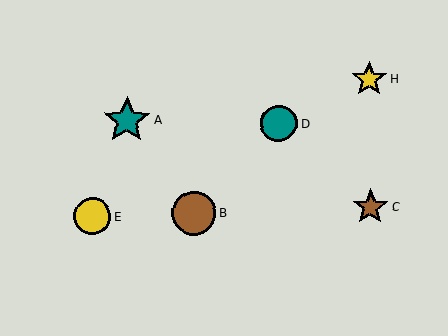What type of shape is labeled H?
Shape H is a yellow star.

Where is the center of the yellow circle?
The center of the yellow circle is at (92, 216).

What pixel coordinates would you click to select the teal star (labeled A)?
Click at (127, 120) to select the teal star A.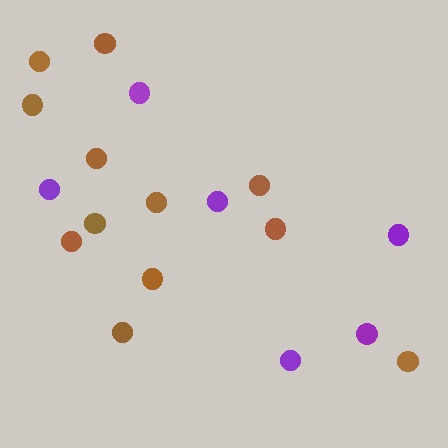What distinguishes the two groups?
There are 2 groups: one group of brown circles (12) and one group of purple circles (6).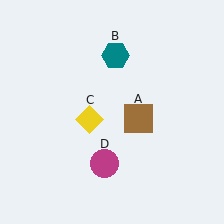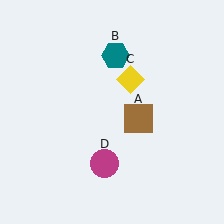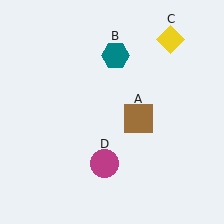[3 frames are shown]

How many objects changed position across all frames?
1 object changed position: yellow diamond (object C).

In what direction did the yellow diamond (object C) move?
The yellow diamond (object C) moved up and to the right.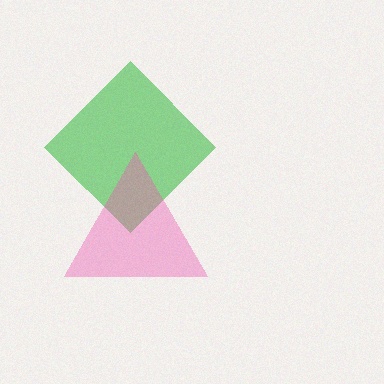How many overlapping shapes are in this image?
There are 2 overlapping shapes in the image.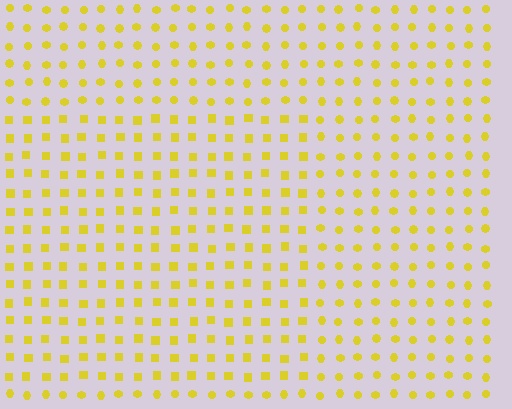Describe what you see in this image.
The image is filled with small yellow elements arranged in a uniform grid. A rectangle-shaped region contains squares, while the surrounding area contains circles. The boundary is defined purely by the change in element shape.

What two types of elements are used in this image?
The image uses squares inside the rectangle region and circles outside it.